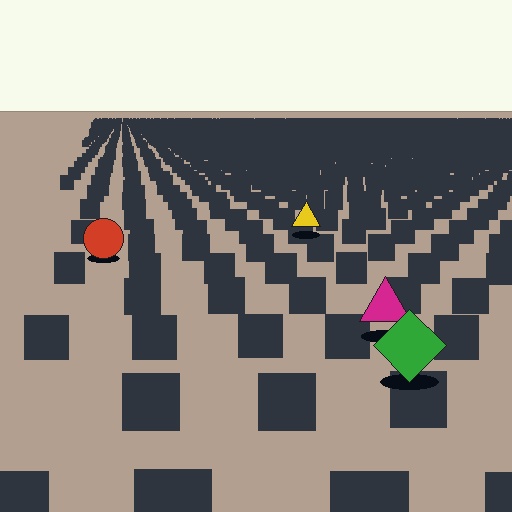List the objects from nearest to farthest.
From nearest to farthest: the green diamond, the magenta triangle, the red circle, the yellow triangle.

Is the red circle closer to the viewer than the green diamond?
No. The green diamond is closer — you can tell from the texture gradient: the ground texture is coarser near it.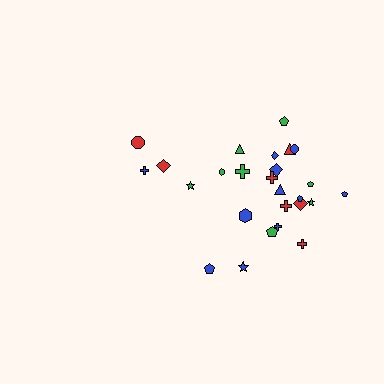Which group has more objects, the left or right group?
The right group.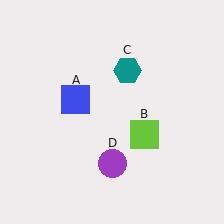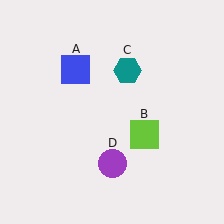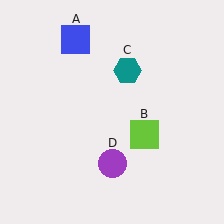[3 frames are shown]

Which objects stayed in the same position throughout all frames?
Lime square (object B) and teal hexagon (object C) and purple circle (object D) remained stationary.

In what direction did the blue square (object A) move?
The blue square (object A) moved up.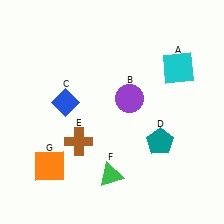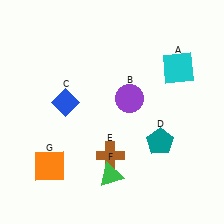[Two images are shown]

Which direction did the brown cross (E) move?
The brown cross (E) moved right.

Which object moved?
The brown cross (E) moved right.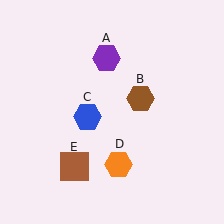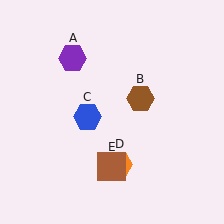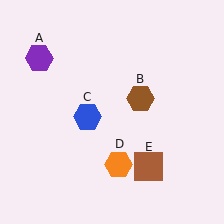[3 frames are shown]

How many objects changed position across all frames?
2 objects changed position: purple hexagon (object A), brown square (object E).